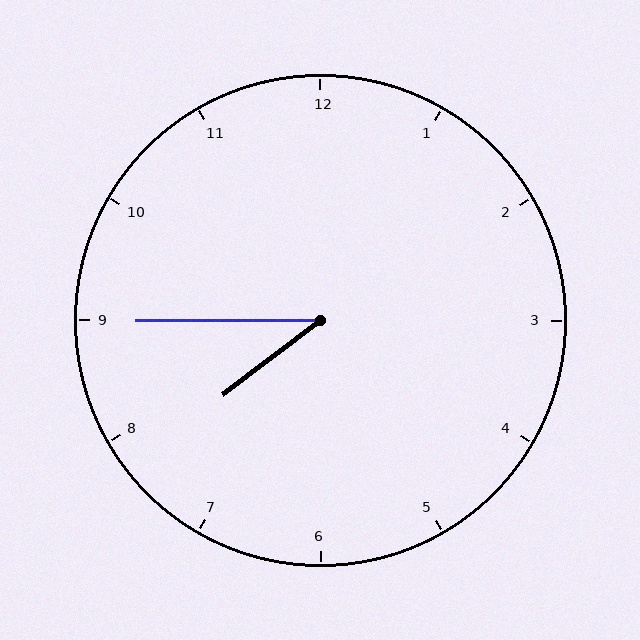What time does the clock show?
7:45.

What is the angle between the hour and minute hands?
Approximately 38 degrees.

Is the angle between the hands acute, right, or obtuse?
It is acute.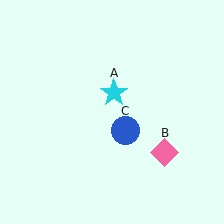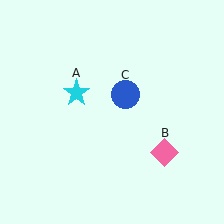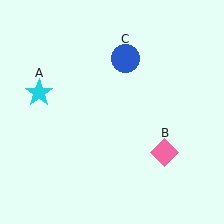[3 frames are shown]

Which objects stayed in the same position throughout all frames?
Pink diamond (object B) remained stationary.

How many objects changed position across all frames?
2 objects changed position: cyan star (object A), blue circle (object C).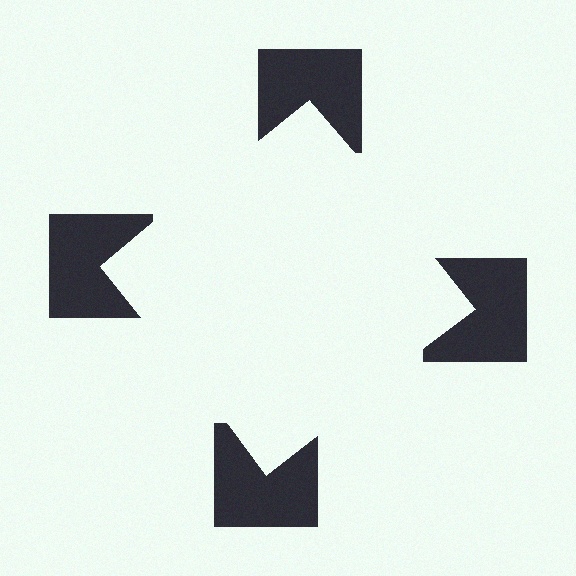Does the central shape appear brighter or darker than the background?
It typically appears slightly brighter than the background, even though no actual brightness change is drawn.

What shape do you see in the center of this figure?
An illusory square — its edges are inferred from the aligned wedge cuts in the notched squares, not physically drawn.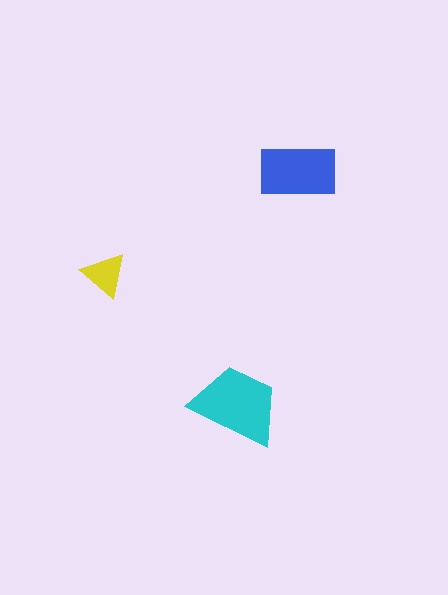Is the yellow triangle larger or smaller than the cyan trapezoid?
Smaller.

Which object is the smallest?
The yellow triangle.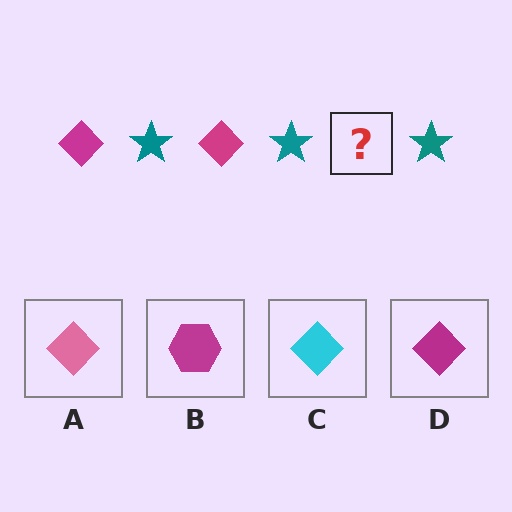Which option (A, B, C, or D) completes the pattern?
D.